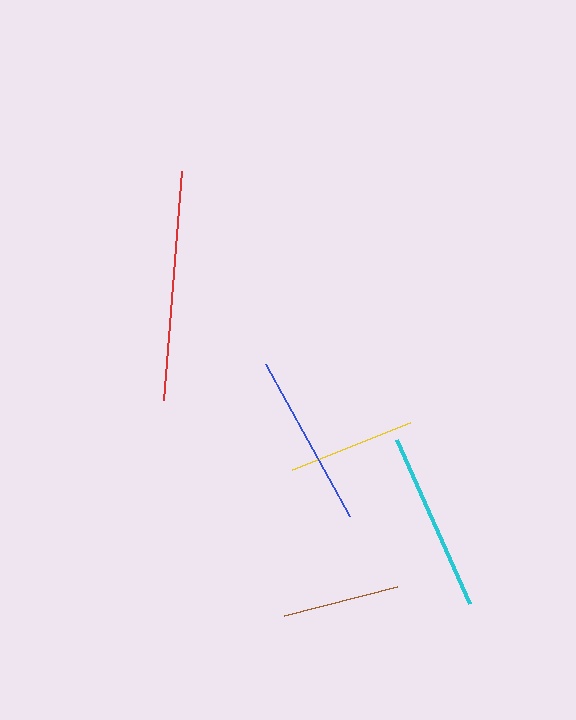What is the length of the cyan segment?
The cyan segment is approximately 179 pixels long.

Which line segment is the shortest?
The brown line is the shortest at approximately 117 pixels.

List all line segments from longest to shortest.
From longest to shortest: red, cyan, blue, yellow, brown.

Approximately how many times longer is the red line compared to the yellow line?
The red line is approximately 1.8 times the length of the yellow line.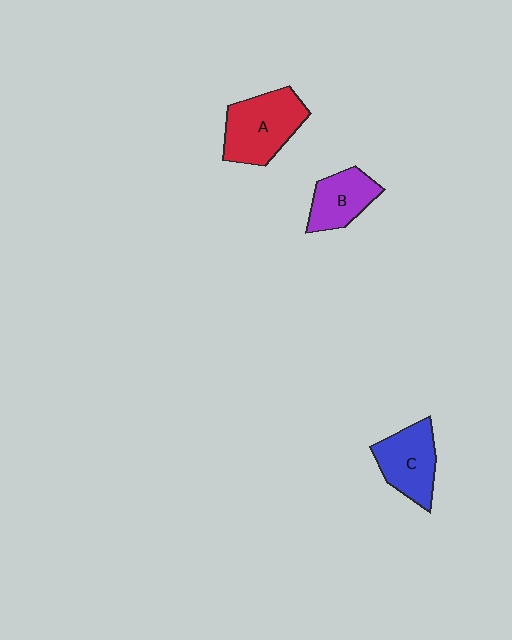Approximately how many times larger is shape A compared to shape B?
Approximately 1.5 times.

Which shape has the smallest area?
Shape B (purple).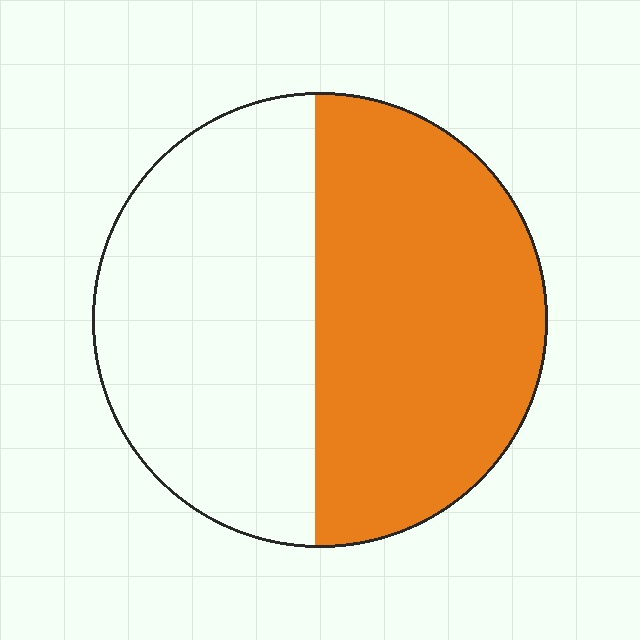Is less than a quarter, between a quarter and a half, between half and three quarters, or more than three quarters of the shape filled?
Between half and three quarters.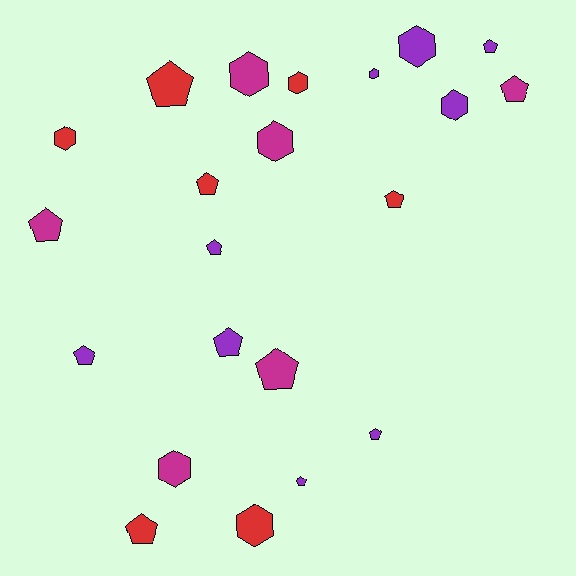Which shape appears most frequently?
Pentagon, with 13 objects.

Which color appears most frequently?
Purple, with 9 objects.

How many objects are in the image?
There are 22 objects.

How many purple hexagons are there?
There are 3 purple hexagons.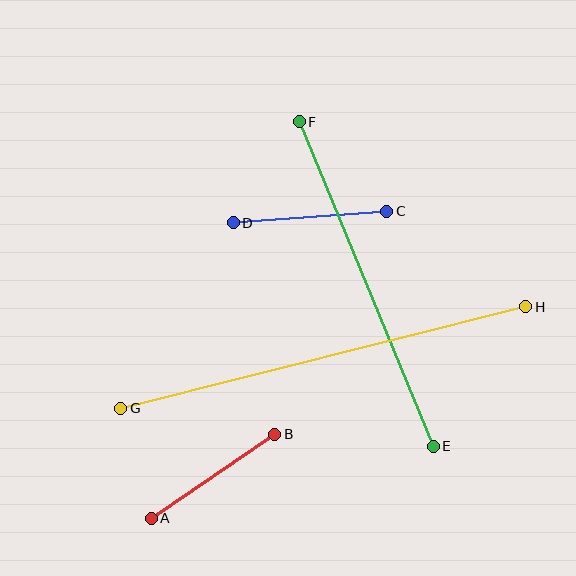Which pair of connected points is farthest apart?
Points G and H are farthest apart.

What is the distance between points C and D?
The distance is approximately 154 pixels.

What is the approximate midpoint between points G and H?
The midpoint is at approximately (323, 358) pixels.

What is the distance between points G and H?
The distance is approximately 418 pixels.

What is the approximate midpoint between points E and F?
The midpoint is at approximately (366, 284) pixels.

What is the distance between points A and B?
The distance is approximately 149 pixels.